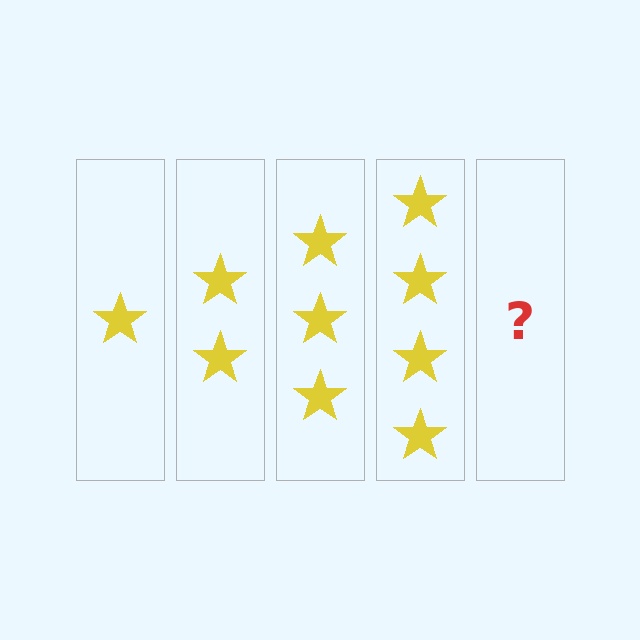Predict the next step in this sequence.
The next step is 5 stars.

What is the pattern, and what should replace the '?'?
The pattern is that each step adds one more star. The '?' should be 5 stars.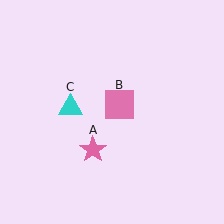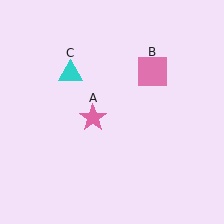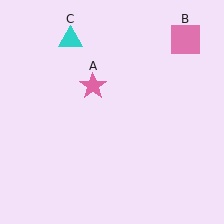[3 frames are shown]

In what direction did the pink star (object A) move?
The pink star (object A) moved up.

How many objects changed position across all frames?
3 objects changed position: pink star (object A), pink square (object B), cyan triangle (object C).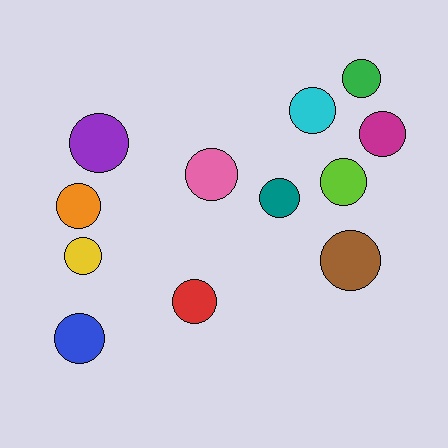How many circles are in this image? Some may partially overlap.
There are 12 circles.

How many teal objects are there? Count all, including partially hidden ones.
There is 1 teal object.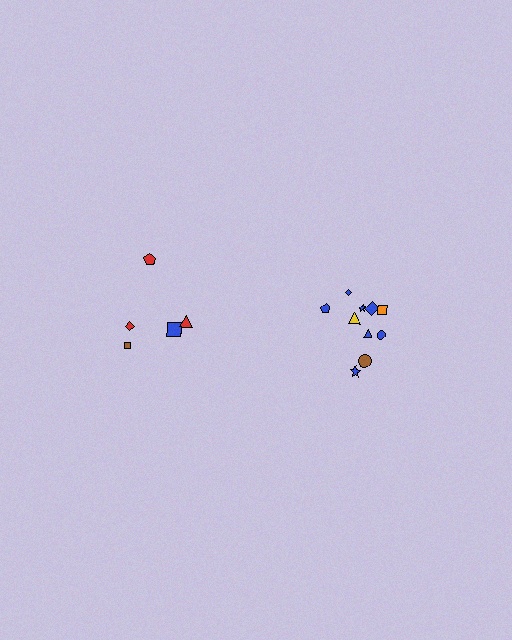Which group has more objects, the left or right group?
The right group.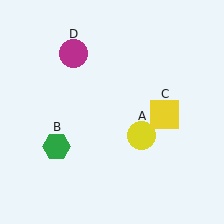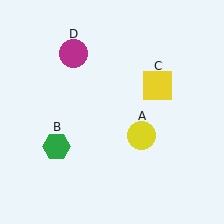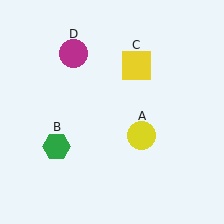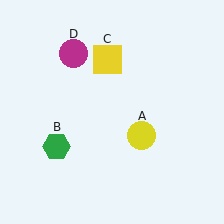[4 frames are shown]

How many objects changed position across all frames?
1 object changed position: yellow square (object C).